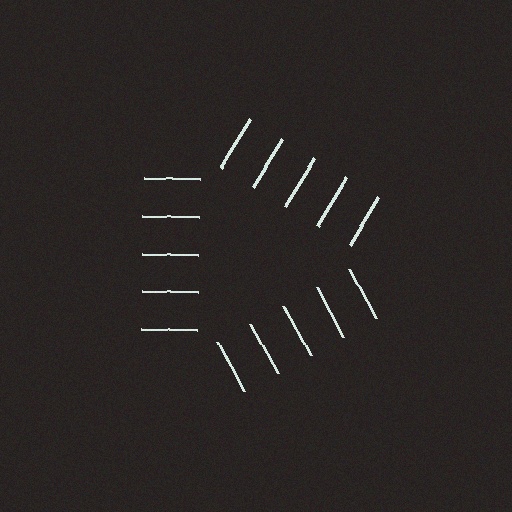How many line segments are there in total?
15 — 5 along each of the 3 edges.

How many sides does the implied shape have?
3 sides — the line-ends trace a triangle.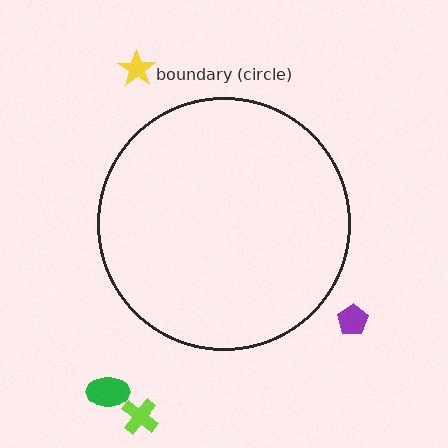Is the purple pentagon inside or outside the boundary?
Outside.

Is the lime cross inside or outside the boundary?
Outside.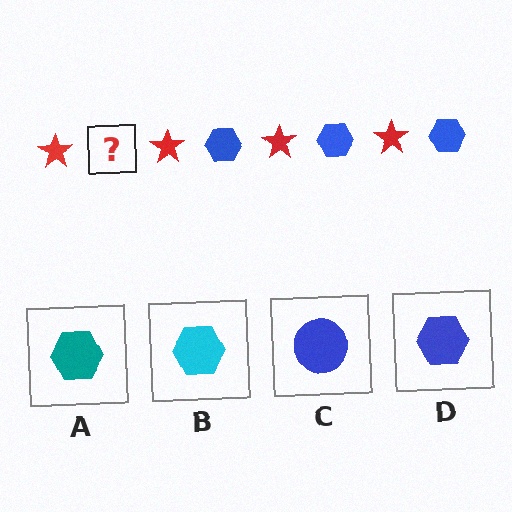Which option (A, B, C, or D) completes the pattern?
D.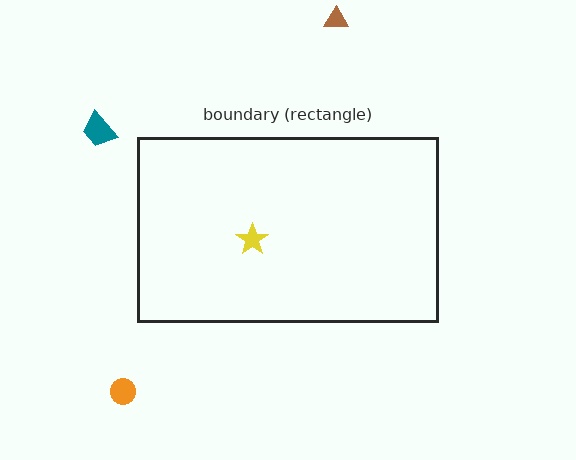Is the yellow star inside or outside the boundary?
Inside.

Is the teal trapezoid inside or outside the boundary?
Outside.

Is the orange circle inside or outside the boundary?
Outside.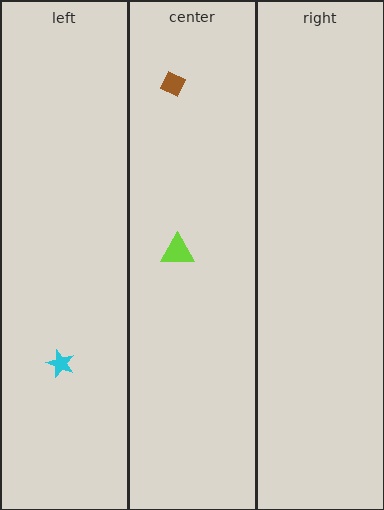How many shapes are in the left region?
1.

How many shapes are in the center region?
2.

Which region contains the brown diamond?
The center region.